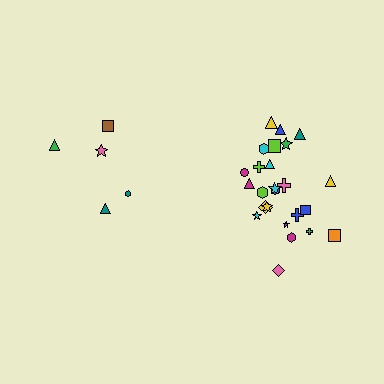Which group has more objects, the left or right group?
The right group.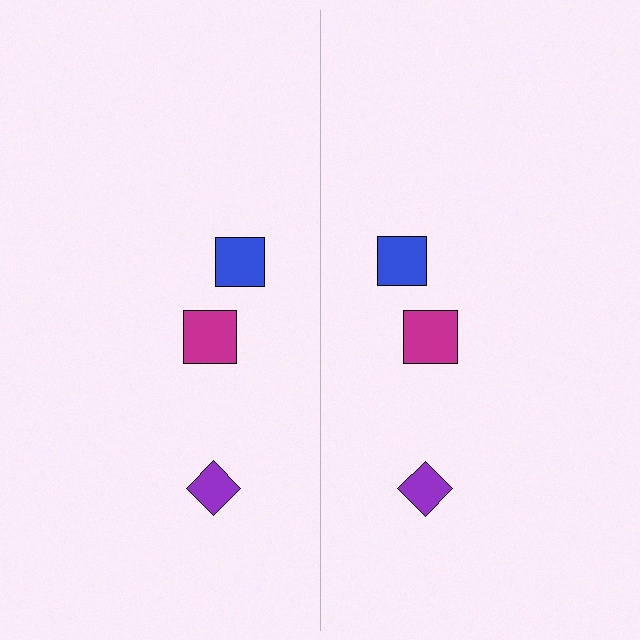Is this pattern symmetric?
Yes, this pattern has bilateral (reflection) symmetry.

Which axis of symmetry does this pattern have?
The pattern has a vertical axis of symmetry running through the center of the image.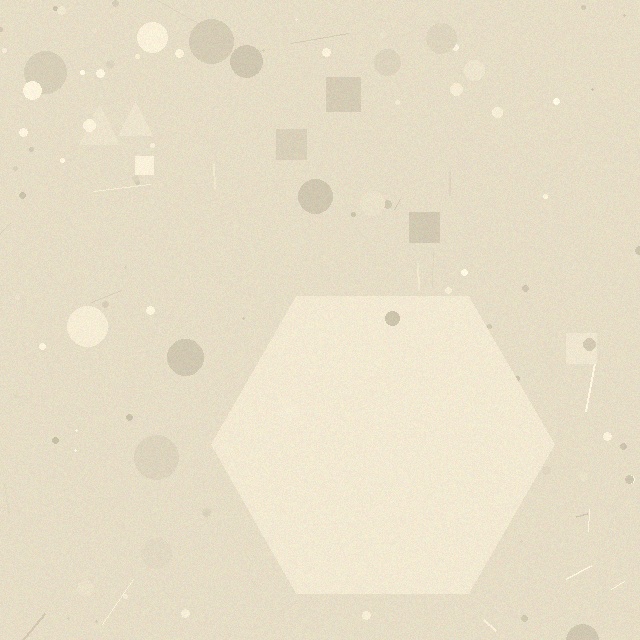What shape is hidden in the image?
A hexagon is hidden in the image.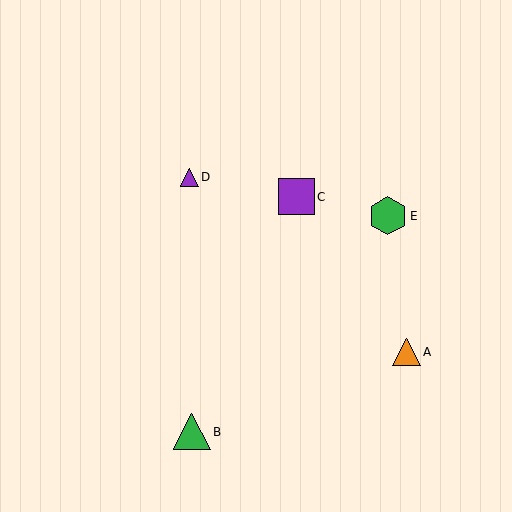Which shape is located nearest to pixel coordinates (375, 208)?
The green hexagon (labeled E) at (388, 216) is nearest to that location.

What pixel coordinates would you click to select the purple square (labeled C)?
Click at (296, 197) to select the purple square C.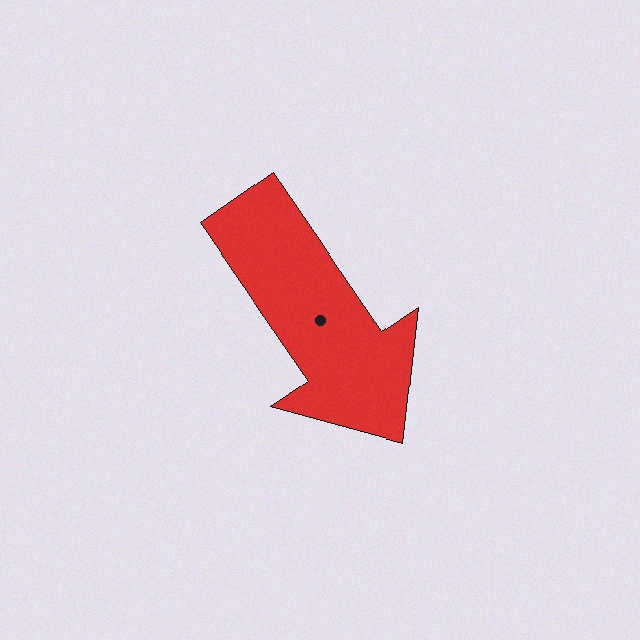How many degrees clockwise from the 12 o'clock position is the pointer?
Approximately 146 degrees.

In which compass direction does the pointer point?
Southeast.